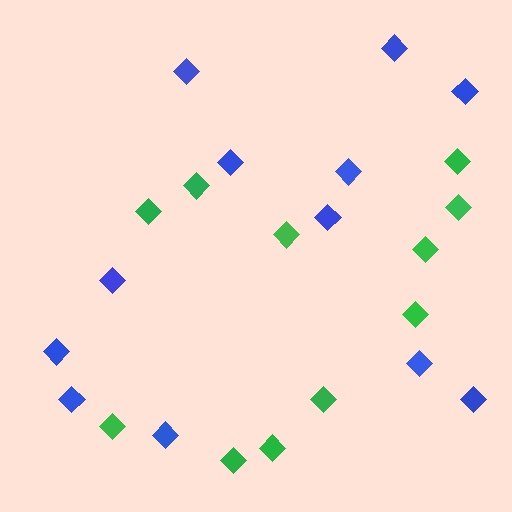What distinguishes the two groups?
There are 2 groups: one group of blue diamonds (12) and one group of green diamonds (11).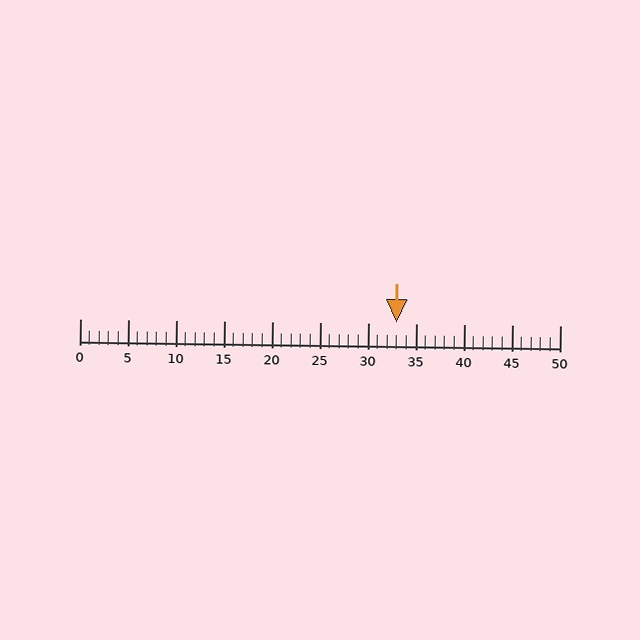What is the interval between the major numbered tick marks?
The major tick marks are spaced 5 units apart.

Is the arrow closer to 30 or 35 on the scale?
The arrow is closer to 35.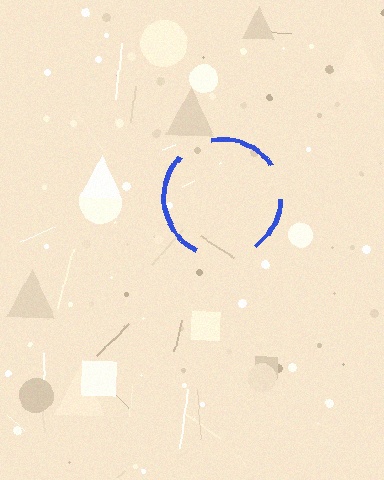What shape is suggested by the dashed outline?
The dashed outline suggests a circle.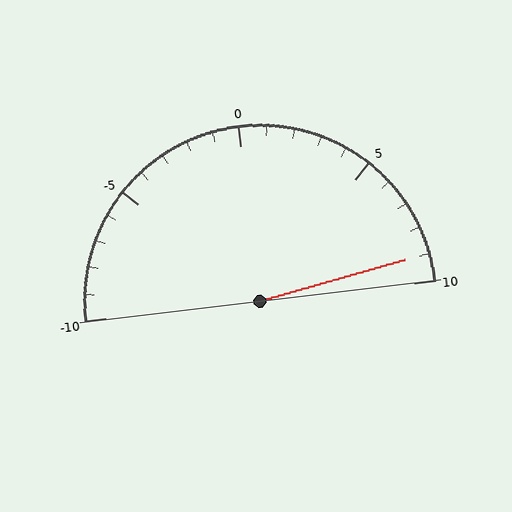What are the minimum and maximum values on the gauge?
The gauge ranges from -10 to 10.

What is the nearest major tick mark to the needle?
The nearest major tick mark is 10.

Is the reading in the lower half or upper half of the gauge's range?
The reading is in the upper half of the range (-10 to 10).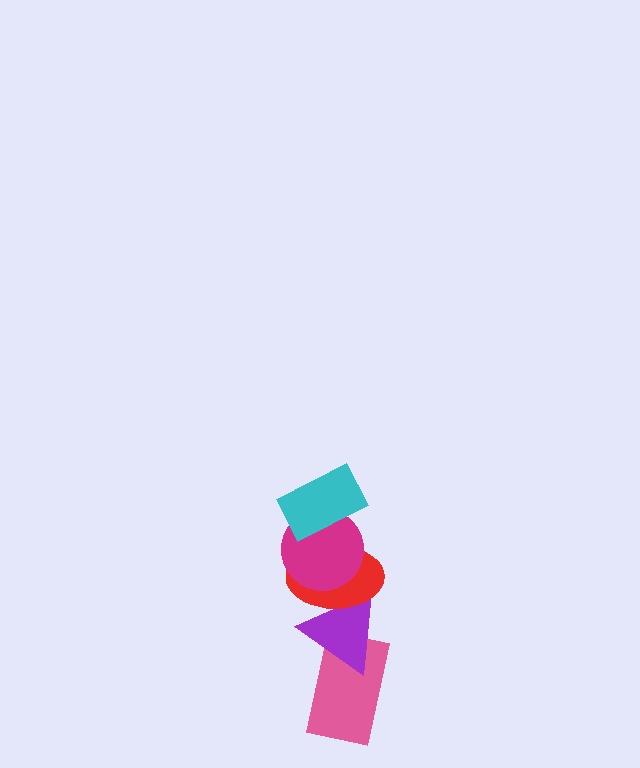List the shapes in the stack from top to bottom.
From top to bottom: the cyan rectangle, the magenta circle, the red ellipse, the purple triangle, the pink rectangle.